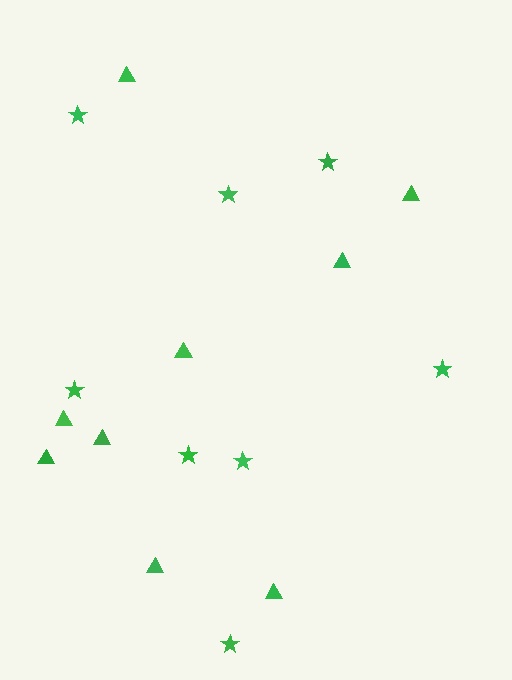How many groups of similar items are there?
There are 2 groups: one group of stars (8) and one group of triangles (9).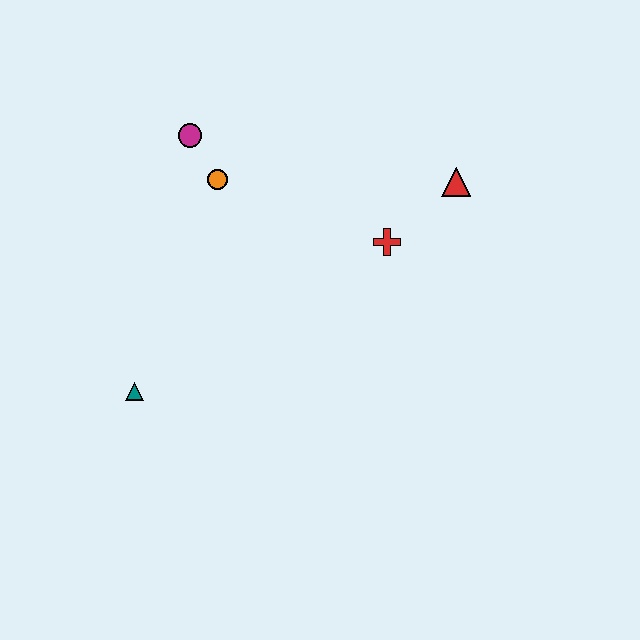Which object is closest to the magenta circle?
The orange circle is closest to the magenta circle.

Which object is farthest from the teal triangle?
The red triangle is farthest from the teal triangle.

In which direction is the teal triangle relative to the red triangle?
The teal triangle is to the left of the red triangle.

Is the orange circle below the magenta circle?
Yes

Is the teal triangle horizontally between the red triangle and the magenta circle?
No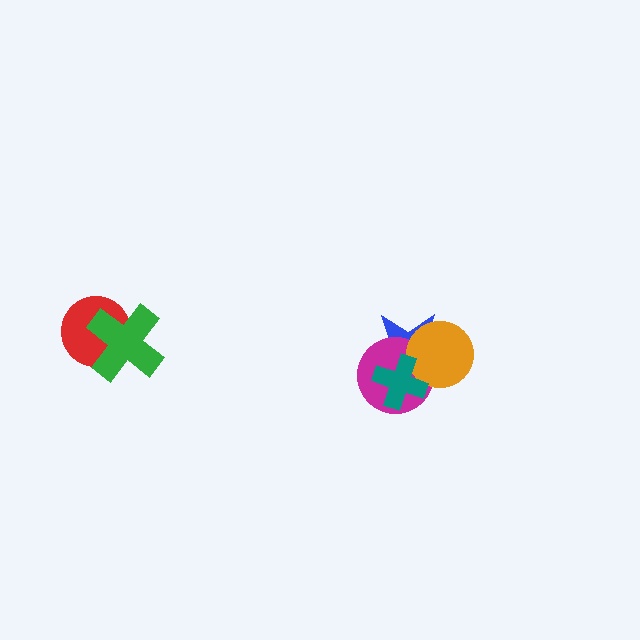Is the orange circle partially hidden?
Yes, it is partially covered by another shape.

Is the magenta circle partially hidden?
Yes, it is partially covered by another shape.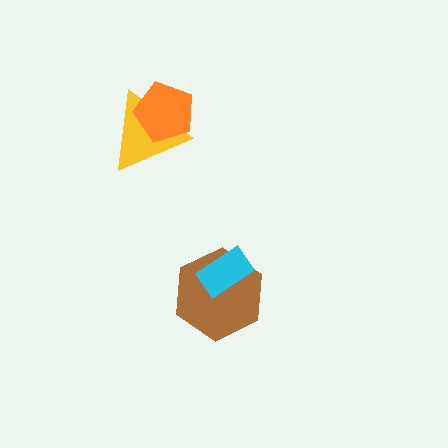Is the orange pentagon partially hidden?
No, no other shape covers it.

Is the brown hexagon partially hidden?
Yes, it is partially covered by another shape.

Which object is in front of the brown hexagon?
The cyan rectangle is in front of the brown hexagon.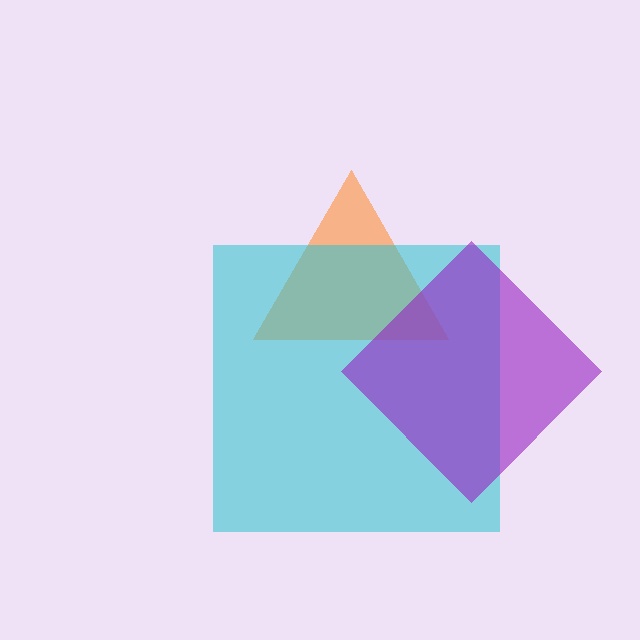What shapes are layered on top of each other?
The layered shapes are: an orange triangle, a cyan square, a purple diamond.